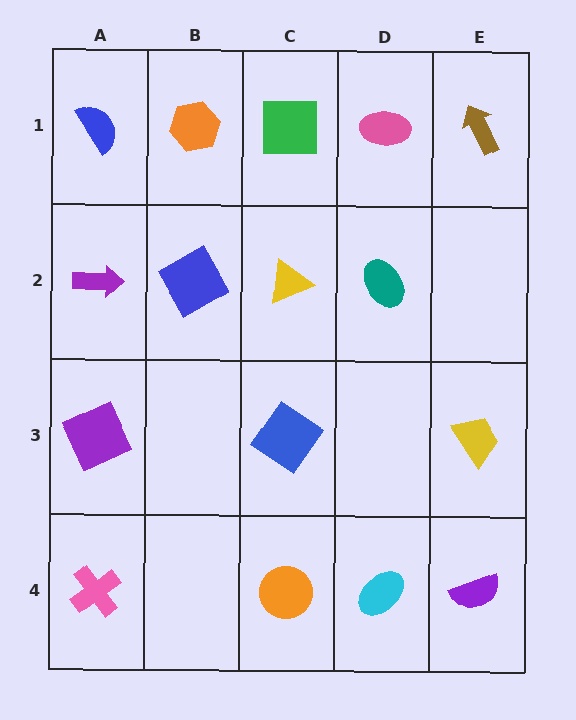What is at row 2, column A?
A purple arrow.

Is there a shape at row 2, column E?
No, that cell is empty.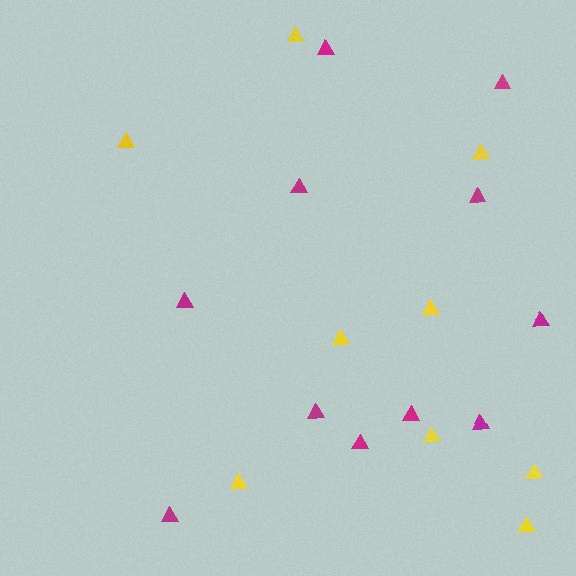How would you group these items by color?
There are 2 groups: one group of yellow triangles (9) and one group of magenta triangles (11).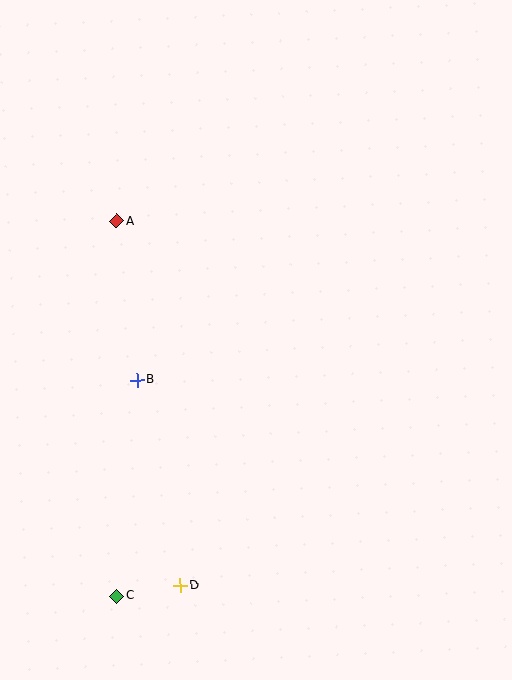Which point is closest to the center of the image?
Point B at (137, 380) is closest to the center.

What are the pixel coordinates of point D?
Point D is at (180, 586).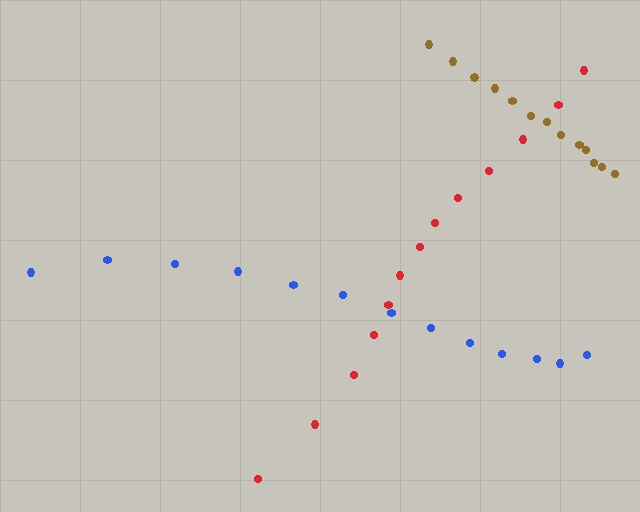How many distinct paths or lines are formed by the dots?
There are 3 distinct paths.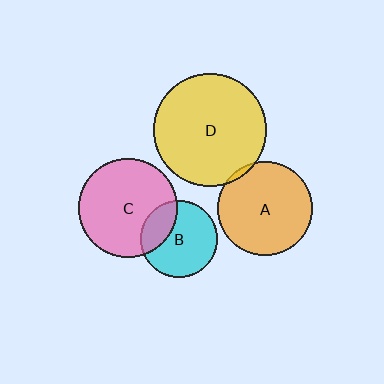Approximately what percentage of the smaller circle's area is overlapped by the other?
Approximately 25%.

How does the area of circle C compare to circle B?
Approximately 1.7 times.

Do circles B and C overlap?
Yes.